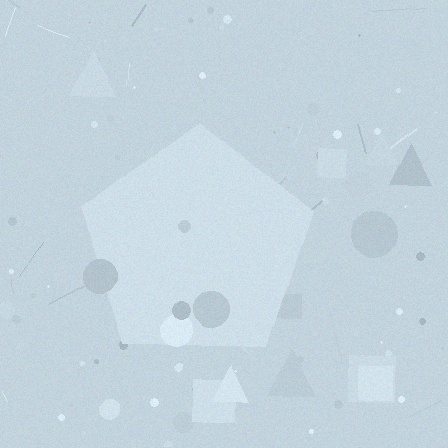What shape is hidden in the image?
A pentagon is hidden in the image.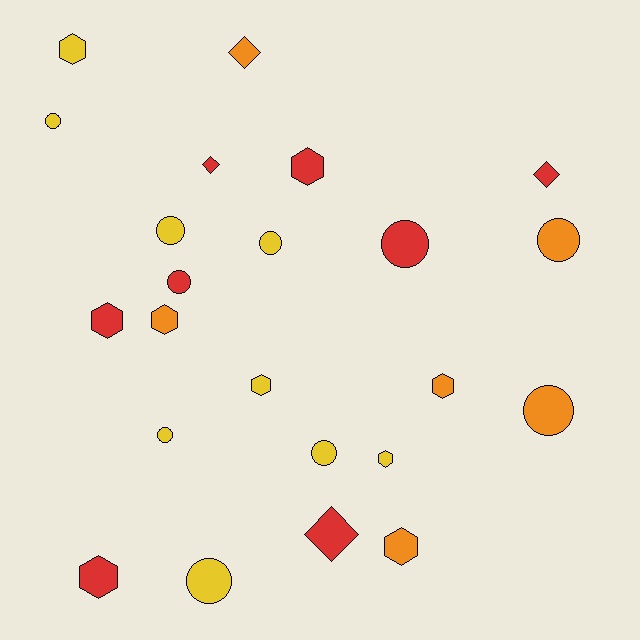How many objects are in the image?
There are 23 objects.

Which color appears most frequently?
Yellow, with 9 objects.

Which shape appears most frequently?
Circle, with 10 objects.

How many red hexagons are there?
There are 3 red hexagons.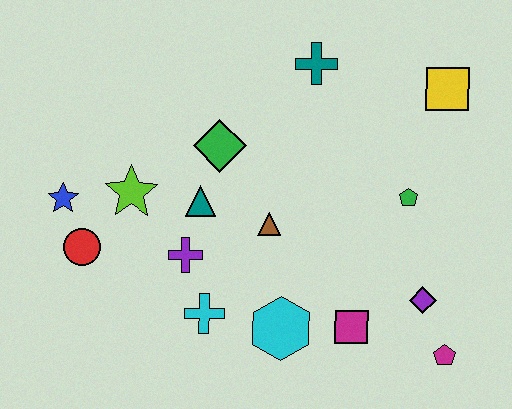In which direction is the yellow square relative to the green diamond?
The yellow square is to the right of the green diamond.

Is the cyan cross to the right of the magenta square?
No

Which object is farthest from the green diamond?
The magenta pentagon is farthest from the green diamond.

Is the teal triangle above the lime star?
No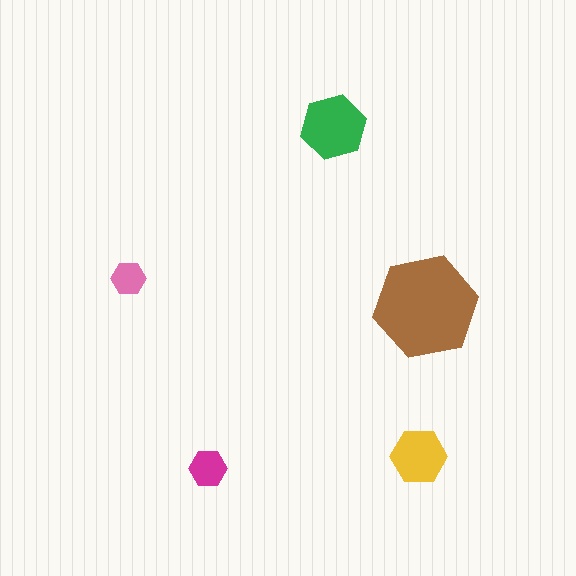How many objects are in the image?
There are 5 objects in the image.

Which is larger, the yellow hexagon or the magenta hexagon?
The yellow one.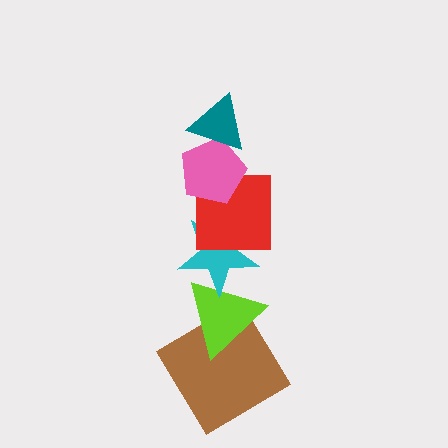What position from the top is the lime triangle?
The lime triangle is 5th from the top.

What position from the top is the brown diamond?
The brown diamond is 6th from the top.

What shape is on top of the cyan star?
The red square is on top of the cyan star.